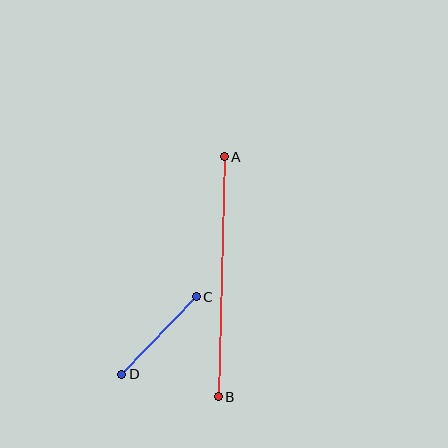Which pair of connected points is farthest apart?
Points A and B are farthest apart.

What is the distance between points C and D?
The distance is approximately 107 pixels.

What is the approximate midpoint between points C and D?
The midpoint is at approximately (159, 335) pixels.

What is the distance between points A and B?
The distance is approximately 240 pixels.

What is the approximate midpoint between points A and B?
The midpoint is at approximately (221, 277) pixels.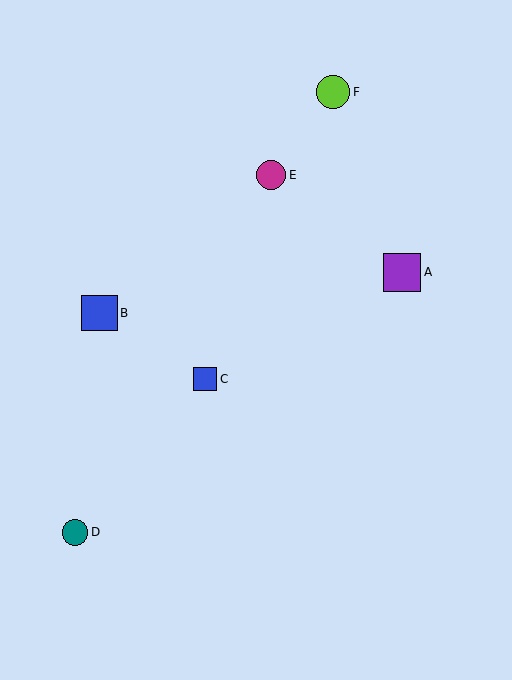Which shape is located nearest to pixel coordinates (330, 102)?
The lime circle (labeled F) at (333, 92) is nearest to that location.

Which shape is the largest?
The purple square (labeled A) is the largest.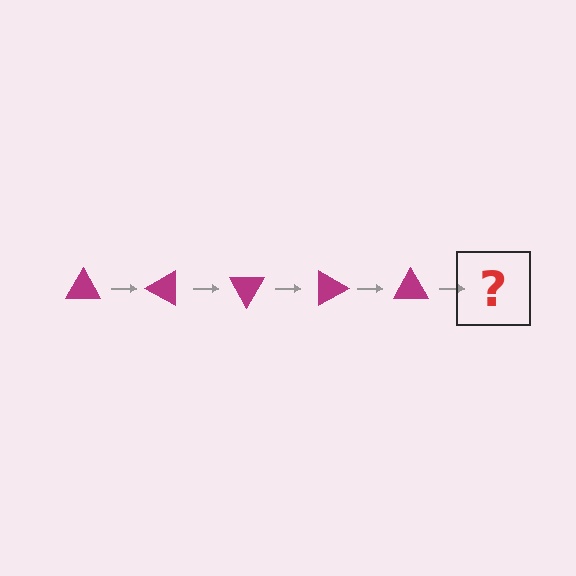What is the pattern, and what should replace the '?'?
The pattern is that the triangle rotates 30 degrees each step. The '?' should be a magenta triangle rotated 150 degrees.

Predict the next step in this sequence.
The next step is a magenta triangle rotated 150 degrees.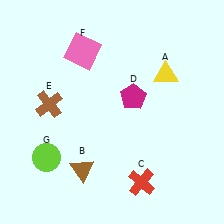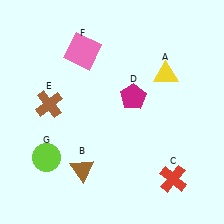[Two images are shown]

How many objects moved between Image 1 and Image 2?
1 object moved between the two images.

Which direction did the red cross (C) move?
The red cross (C) moved right.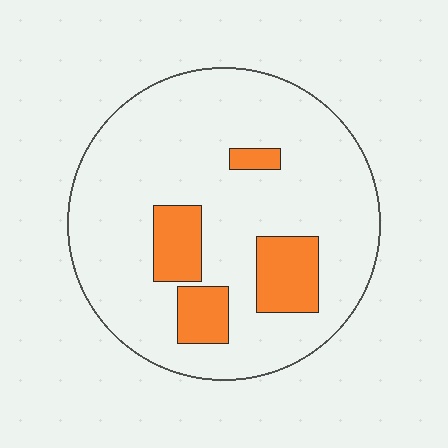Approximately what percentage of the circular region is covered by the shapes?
Approximately 15%.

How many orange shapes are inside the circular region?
4.